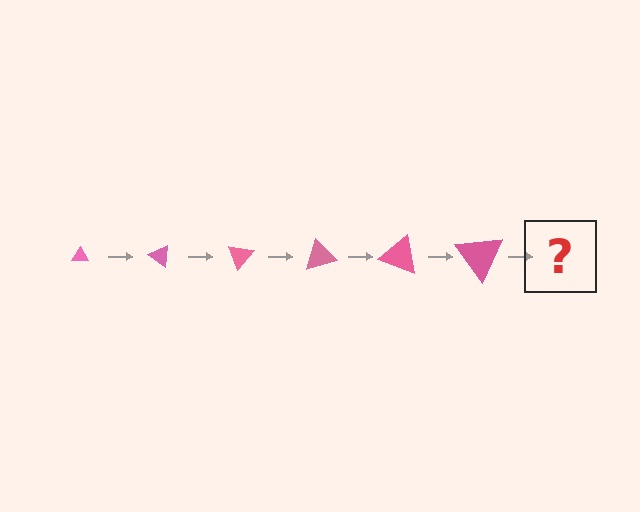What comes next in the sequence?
The next element should be a triangle, larger than the previous one and rotated 210 degrees from the start.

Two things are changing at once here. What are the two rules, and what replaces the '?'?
The two rules are that the triangle grows larger each step and it rotates 35 degrees each step. The '?' should be a triangle, larger than the previous one and rotated 210 degrees from the start.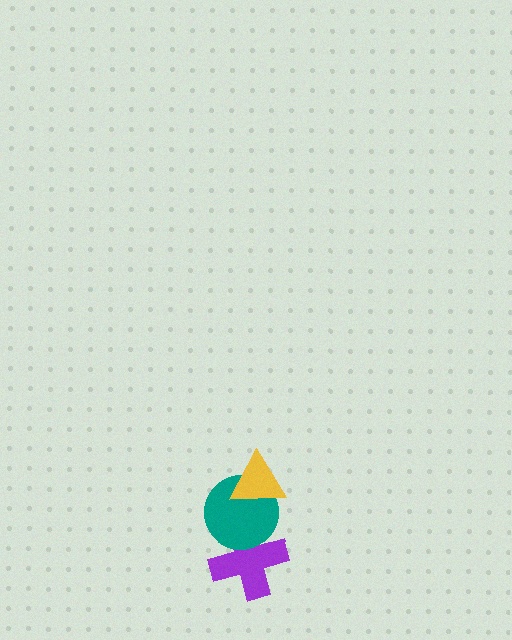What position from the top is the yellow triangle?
The yellow triangle is 1st from the top.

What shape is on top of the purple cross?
The teal circle is on top of the purple cross.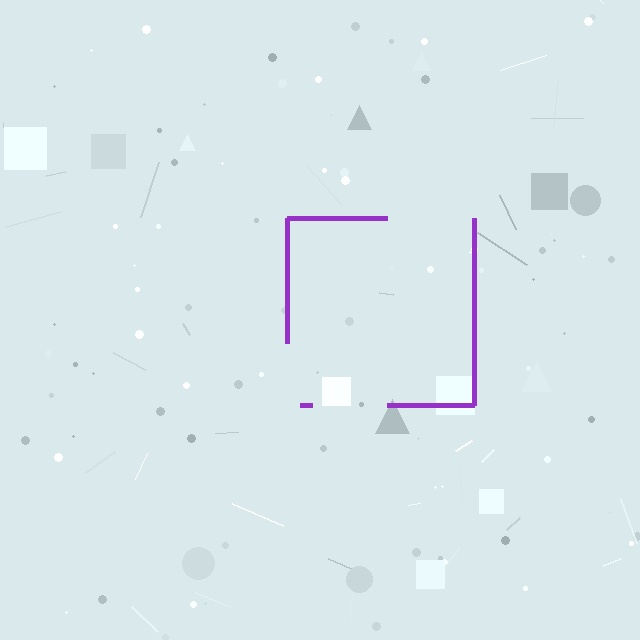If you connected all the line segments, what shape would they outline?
They would outline a square.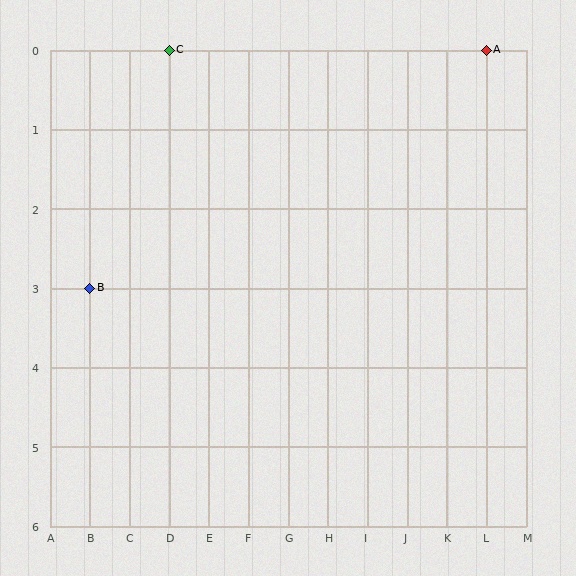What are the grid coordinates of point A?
Point A is at grid coordinates (L, 0).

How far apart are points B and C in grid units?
Points B and C are 2 columns and 3 rows apart (about 3.6 grid units diagonally).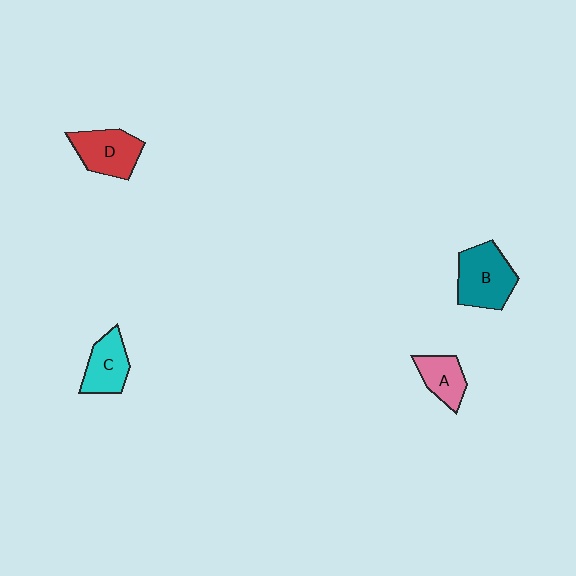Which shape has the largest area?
Shape B (teal).